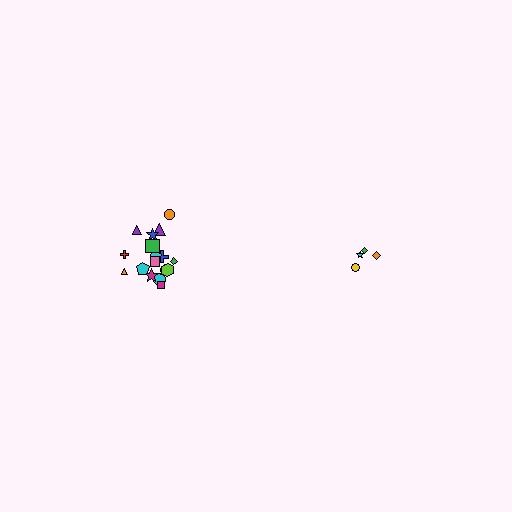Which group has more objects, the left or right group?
The left group.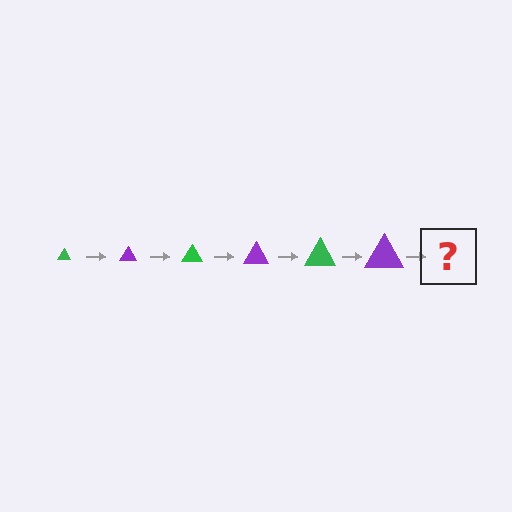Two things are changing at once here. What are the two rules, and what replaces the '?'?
The two rules are that the triangle grows larger each step and the color cycles through green and purple. The '?' should be a green triangle, larger than the previous one.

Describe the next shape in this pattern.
It should be a green triangle, larger than the previous one.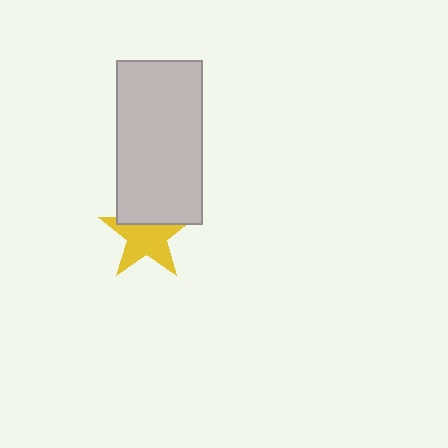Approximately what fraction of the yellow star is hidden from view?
Roughly 33% of the yellow star is hidden behind the light gray rectangle.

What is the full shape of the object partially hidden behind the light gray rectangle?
The partially hidden object is a yellow star.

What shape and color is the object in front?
The object in front is a light gray rectangle.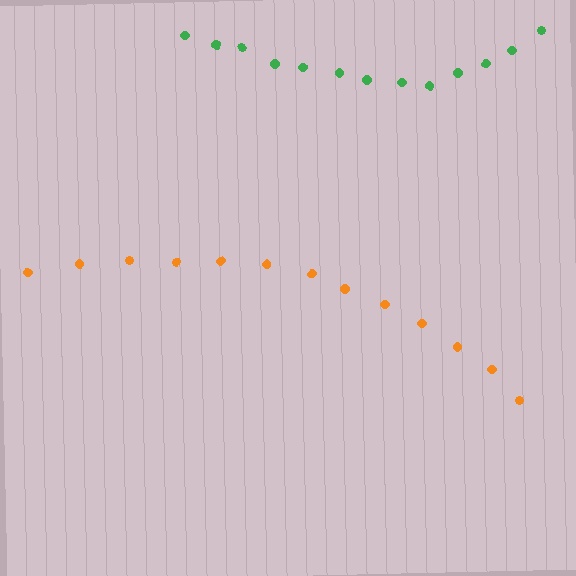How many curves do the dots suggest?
There are 2 distinct paths.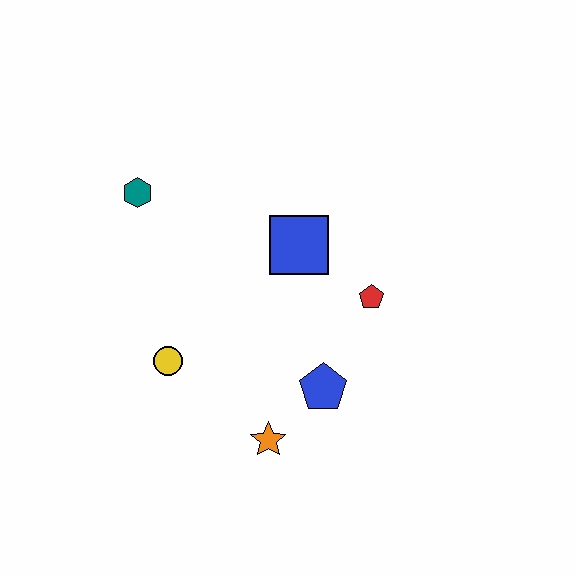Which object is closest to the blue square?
The red pentagon is closest to the blue square.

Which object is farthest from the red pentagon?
The teal hexagon is farthest from the red pentagon.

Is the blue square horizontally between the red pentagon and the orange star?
Yes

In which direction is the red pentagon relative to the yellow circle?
The red pentagon is to the right of the yellow circle.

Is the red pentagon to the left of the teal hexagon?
No